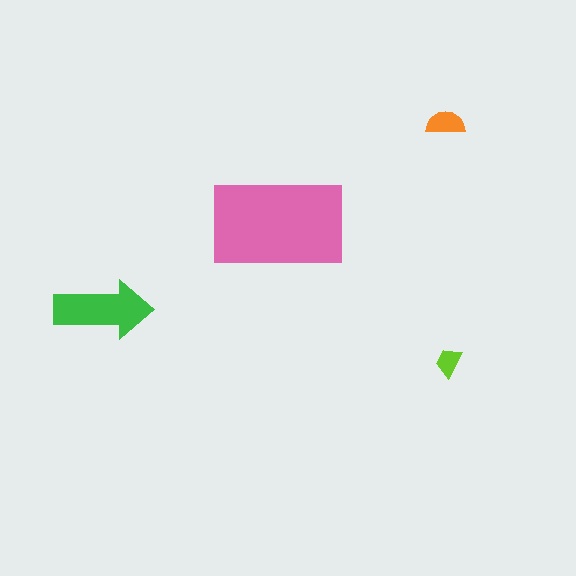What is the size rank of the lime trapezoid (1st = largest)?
4th.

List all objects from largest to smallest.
The pink rectangle, the green arrow, the orange semicircle, the lime trapezoid.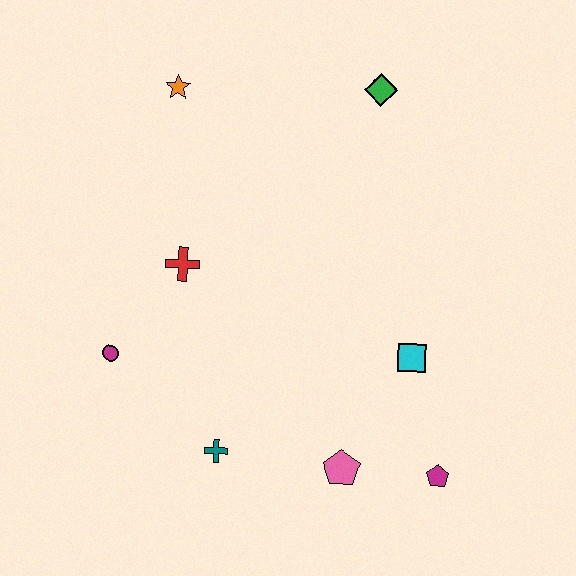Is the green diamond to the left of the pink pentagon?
No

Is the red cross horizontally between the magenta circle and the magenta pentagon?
Yes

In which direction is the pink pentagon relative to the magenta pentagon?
The pink pentagon is to the left of the magenta pentagon.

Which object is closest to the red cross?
The magenta circle is closest to the red cross.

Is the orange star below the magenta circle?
No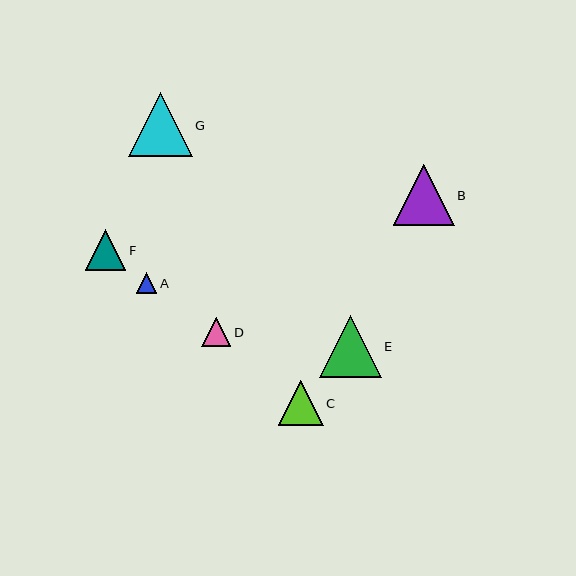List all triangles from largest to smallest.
From largest to smallest: G, E, B, C, F, D, A.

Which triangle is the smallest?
Triangle A is the smallest with a size of approximately 20 pixels.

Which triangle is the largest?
Triangle G is the largest with a size of approximately 64 pixels.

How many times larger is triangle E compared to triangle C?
Triangle E is approximately 1.4 times the size of triangle C.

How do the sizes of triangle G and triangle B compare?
Triangle G and triangle B are approximately the same size.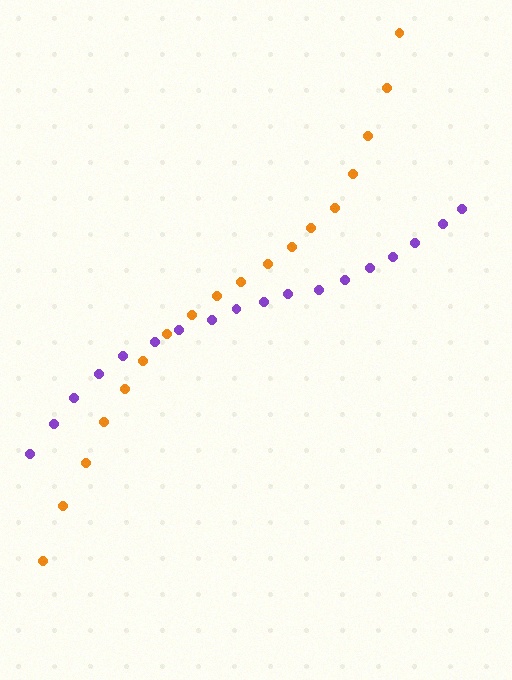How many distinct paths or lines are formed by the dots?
There are 2 distinct paths.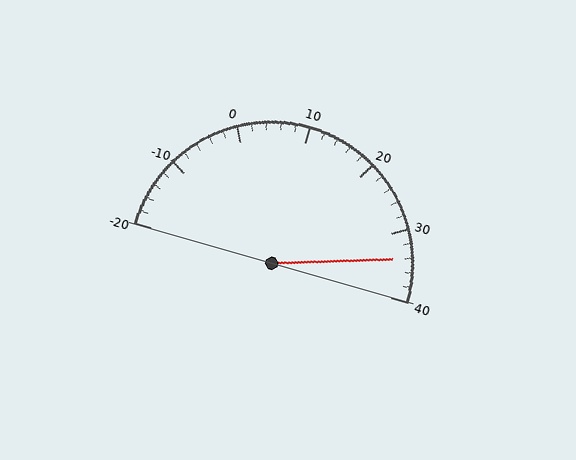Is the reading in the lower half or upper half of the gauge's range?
The reading is in the upper half of the range (-20 to 40).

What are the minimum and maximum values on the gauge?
The gauge ranges from -20 to 40.